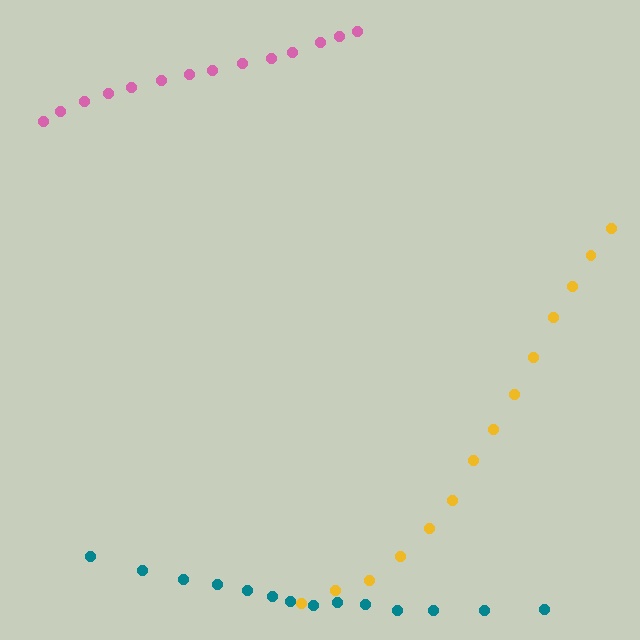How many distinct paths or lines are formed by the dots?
There are 3 distinct paths.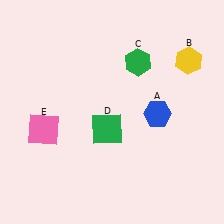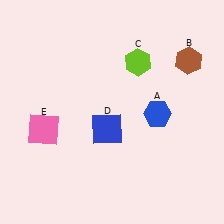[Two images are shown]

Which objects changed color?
B changed from yellow to brown. C changed from green to lime. D changed from green to blue.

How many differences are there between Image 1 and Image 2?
There are 3 differences between the two images.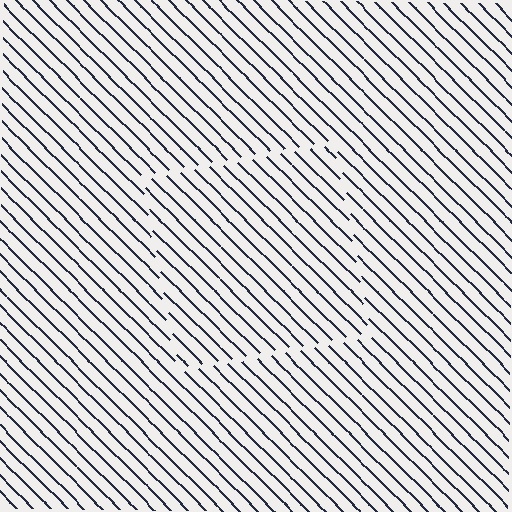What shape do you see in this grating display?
An illusory square. The interior of the shape contains the same grating, shifted by half a period — the contour is defined by the phase discontinuity where line-ends from the inner and outer gratings abut.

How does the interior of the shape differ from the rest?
The interior of the shape contains the same grating, shifted by half a period — the contour is defined by the phase discontinuity where line-ends from the inner and outer gratings abut.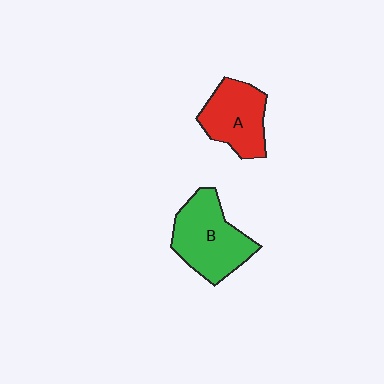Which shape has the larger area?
Shape B (green).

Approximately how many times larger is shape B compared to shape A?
Approximately 1.2 times.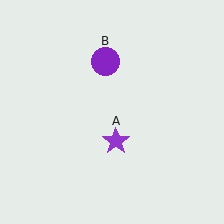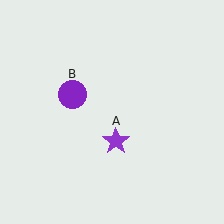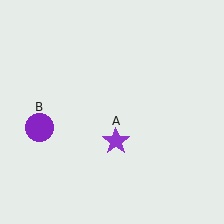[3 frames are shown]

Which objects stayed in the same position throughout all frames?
Purple star (object A) remained stationary.